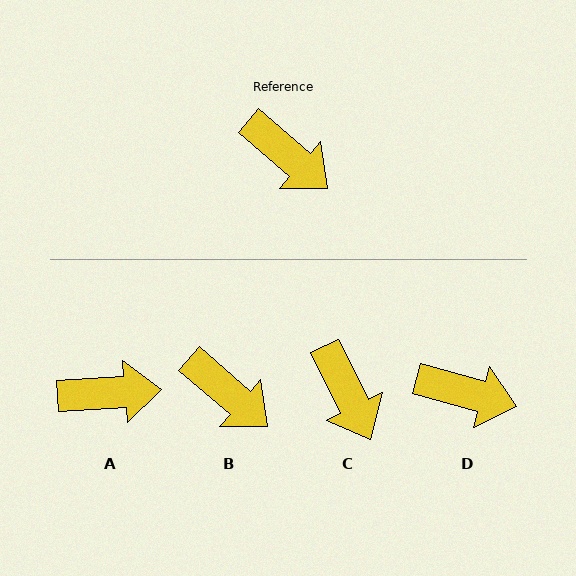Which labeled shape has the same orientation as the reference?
B.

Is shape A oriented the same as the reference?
No, it is off by about 45 degrees.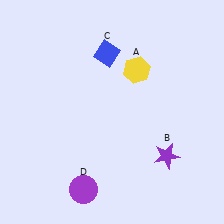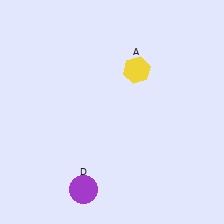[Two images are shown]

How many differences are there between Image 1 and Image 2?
There are 2 differences between the two images.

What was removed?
The blue diamond (C), the purple star (B) were removed in Image 2.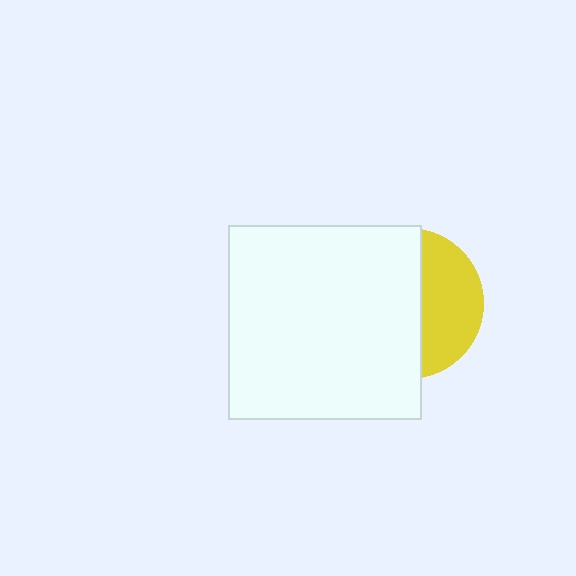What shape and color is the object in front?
The object in front is a white square.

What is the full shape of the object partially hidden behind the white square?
The partially hidden object is a yellow circle.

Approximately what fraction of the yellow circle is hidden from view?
Roughly 61% of the yellow circle is hidden behind the white square.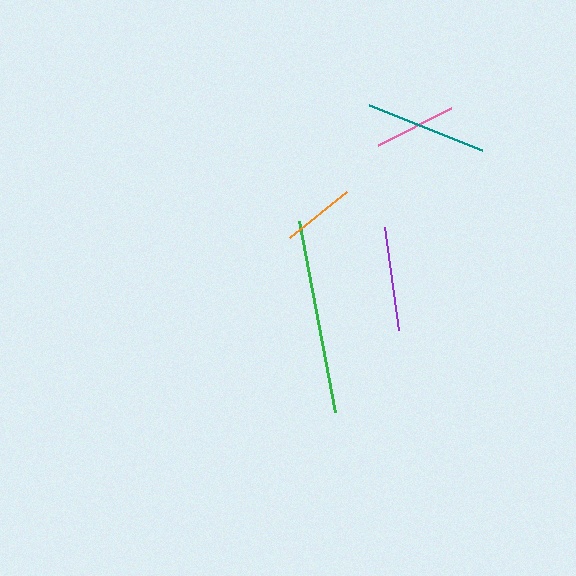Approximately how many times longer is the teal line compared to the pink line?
The teal line is approximately 1.5 times the length of the pink line.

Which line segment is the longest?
The green line is the longest at approximately 194 pixels.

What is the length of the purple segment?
The purple segment is approximately 104 pixels long.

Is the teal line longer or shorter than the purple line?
The teal line is longer than the purple line.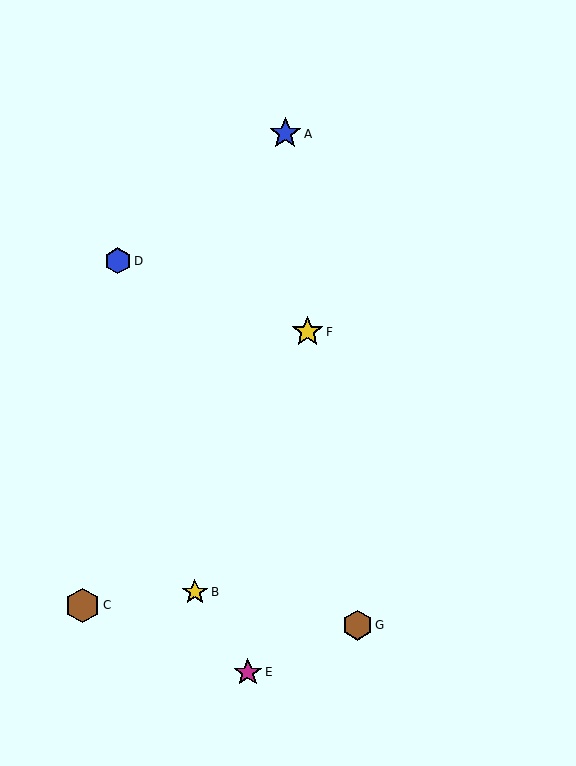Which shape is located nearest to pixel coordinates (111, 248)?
The blue hexagon (labeled D) at (118, 261) is nearest to that location.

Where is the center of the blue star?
The center of the blue star is at (285, 134).